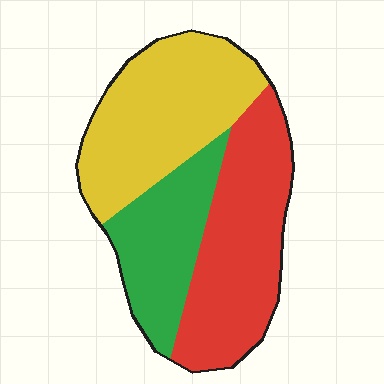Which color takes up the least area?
Green, at roughly 25%.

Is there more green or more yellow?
Yellow.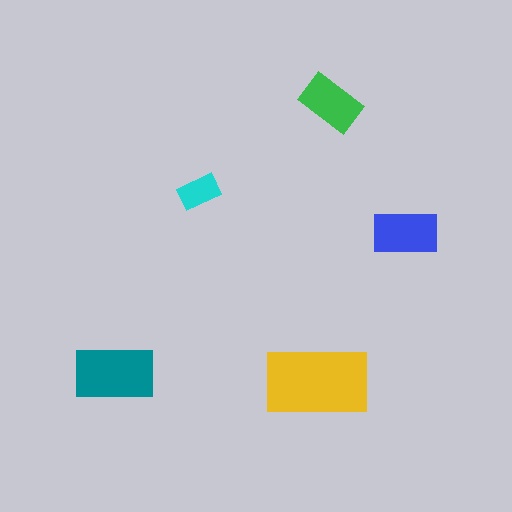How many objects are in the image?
There are 5 objects in the image.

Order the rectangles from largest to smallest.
the yellow one, the teal one, the blue one, the green one, the cyan one.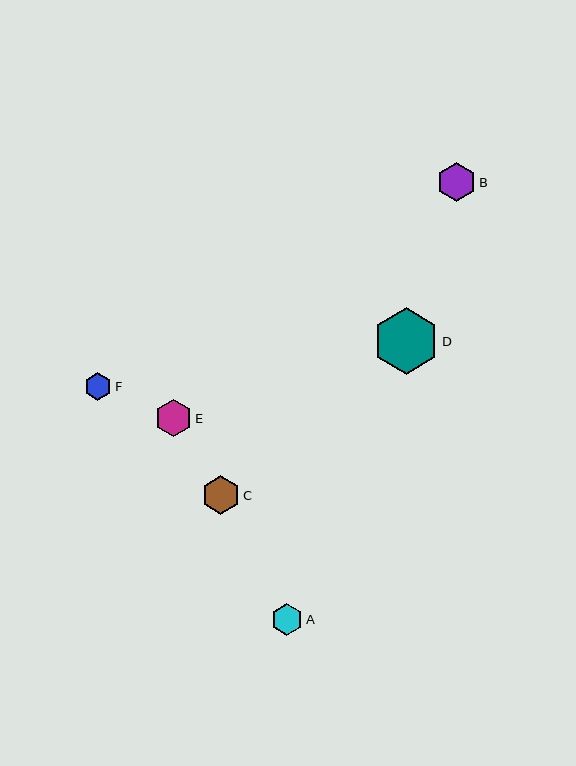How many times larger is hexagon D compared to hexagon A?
Hexagon D is approximately 2.1 times the size of hexagon A.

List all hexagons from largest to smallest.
From largest to smallest: D, B, C, E, A, F.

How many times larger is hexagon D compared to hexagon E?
Hexagon D is approximately 1.8 times the size of hexagon E.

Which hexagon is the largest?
Hexagon D is the largest with a size of approximately 67 pixels.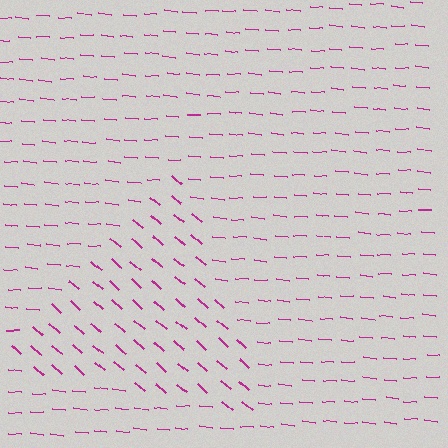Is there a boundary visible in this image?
Yes, there is a texture boundary formed by a change in line orientation.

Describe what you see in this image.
The image is filled with small magenta line segments. A triangle region in the image has lines oriented differently from the surrounding lines, creating a visible texture boundary.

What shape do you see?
I see a triangle.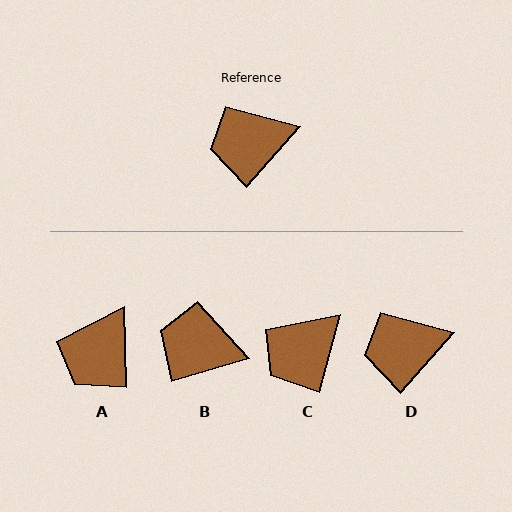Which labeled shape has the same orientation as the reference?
D.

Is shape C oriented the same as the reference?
No, it is off by about 26 degrees.